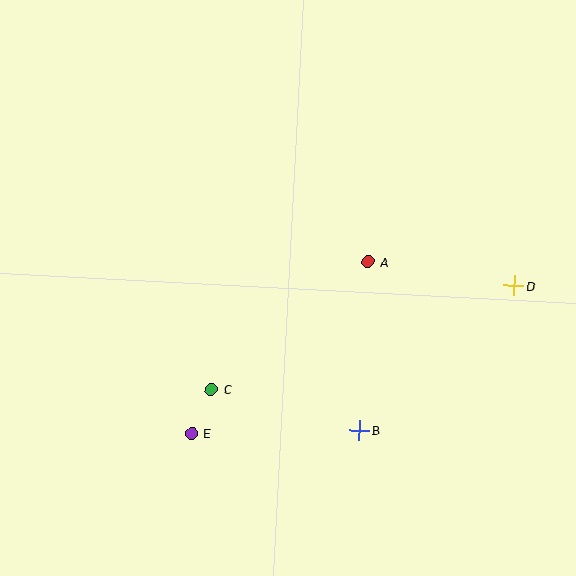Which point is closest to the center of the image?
Point A at (368, 262) is closest to the center.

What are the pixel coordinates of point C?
Point C is at (212, 389).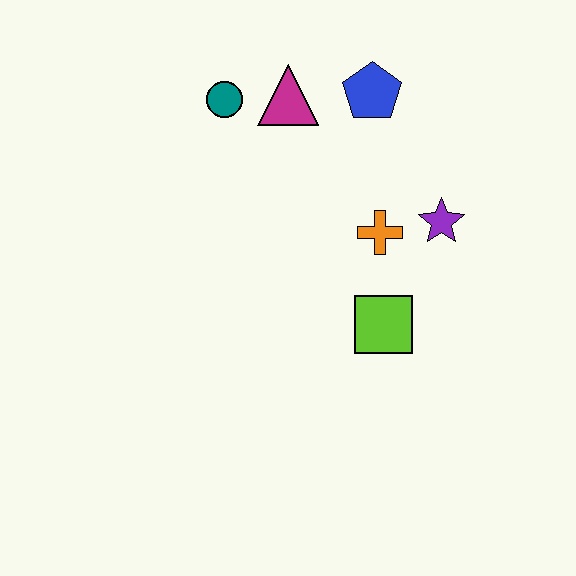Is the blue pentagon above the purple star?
Yes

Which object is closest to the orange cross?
The purple star is closest to the orange cross.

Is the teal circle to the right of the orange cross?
No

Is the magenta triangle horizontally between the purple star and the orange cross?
No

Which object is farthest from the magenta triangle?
The lime square is farthest from the magenta triangle.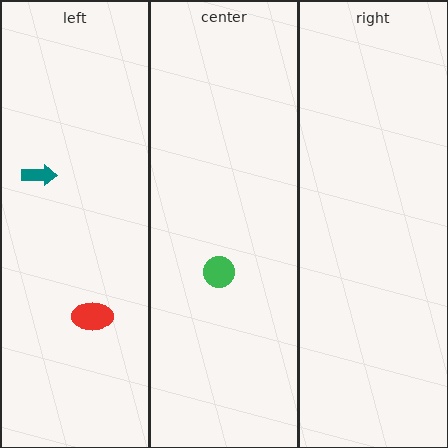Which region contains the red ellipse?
The left region.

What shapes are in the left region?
The red ellipse, the teal arrow.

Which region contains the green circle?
The center region.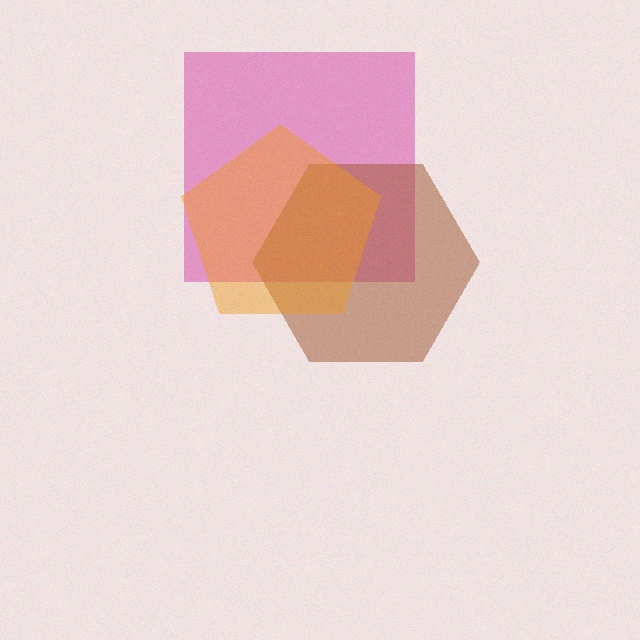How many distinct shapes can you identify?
There are 3 distinct shapes: a pink square, a brown hexagon, an orange pentagon.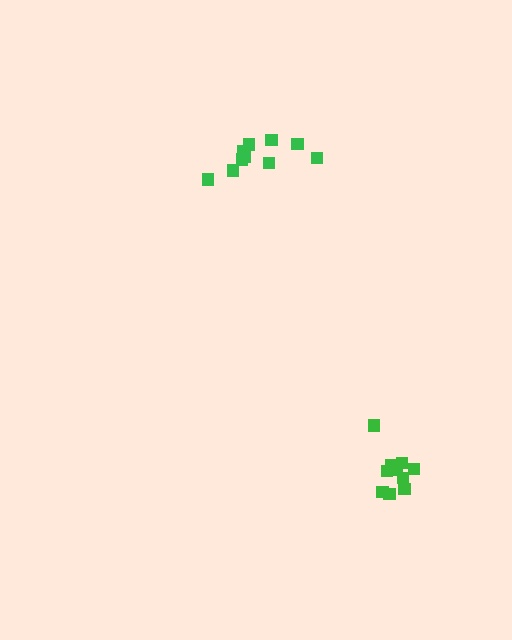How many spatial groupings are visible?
There are 2 spatial groupings.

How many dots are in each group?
Group 1: 11 dots, Group 2: 12 dots (23 total).